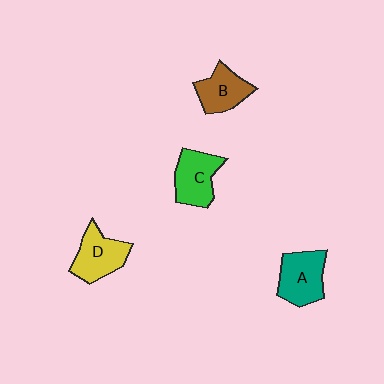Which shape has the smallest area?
Shape B (brown).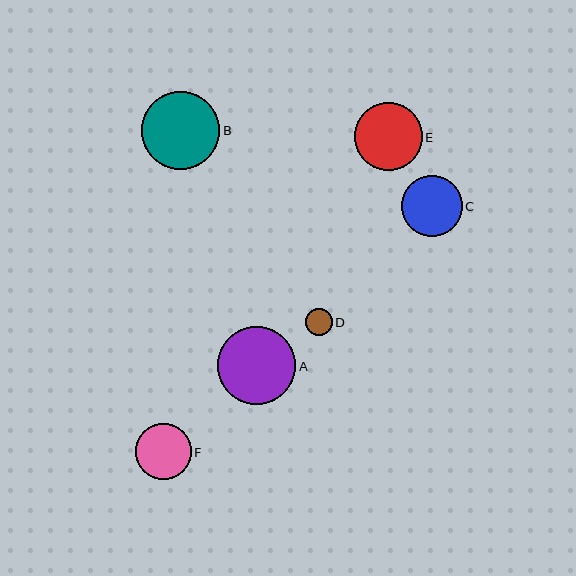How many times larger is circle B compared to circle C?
Circle B is approximately 1.3 times the size of circle C.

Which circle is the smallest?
Circle D is the smallest with a size of approximately 27 pixels.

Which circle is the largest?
Circle B is the largest with a size of approximately 79 pixels.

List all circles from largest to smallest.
From largest to smallest: B, A, E, C, F, D.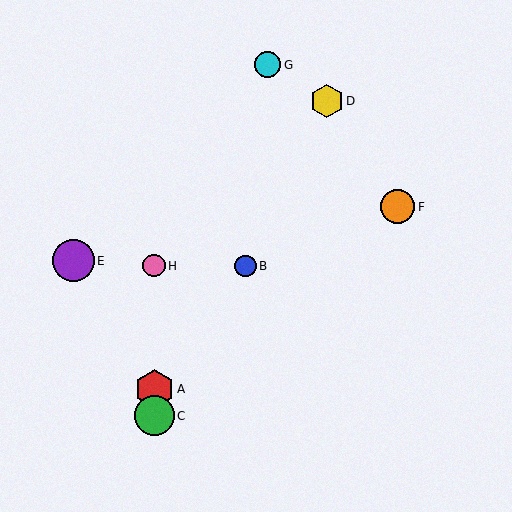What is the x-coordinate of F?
Object F is at x≈397.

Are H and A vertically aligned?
Yes, both are at x≈154.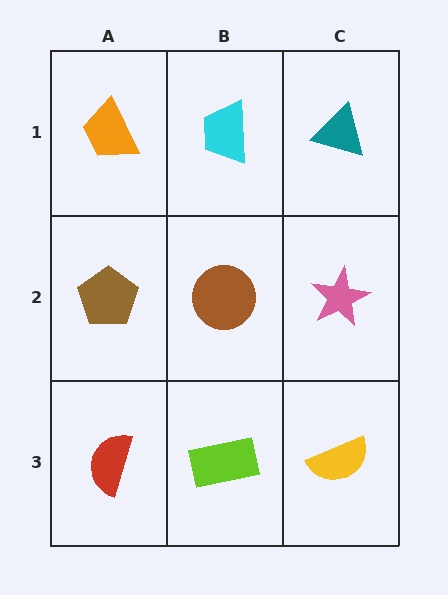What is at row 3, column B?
A lime rectangle.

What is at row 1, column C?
A teal triangle.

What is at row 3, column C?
A yellow semicircle.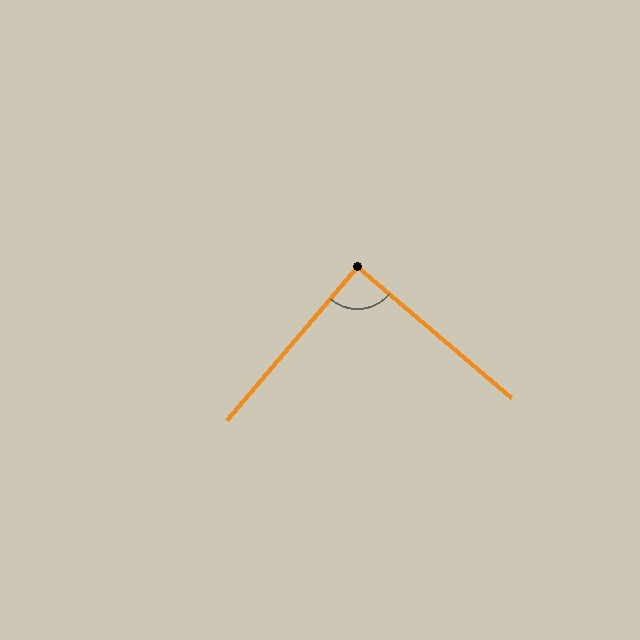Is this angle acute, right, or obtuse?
It is approximately a right angle.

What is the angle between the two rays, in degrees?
Approximately 90 degrees.